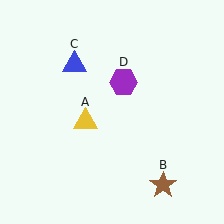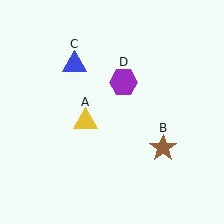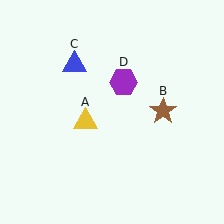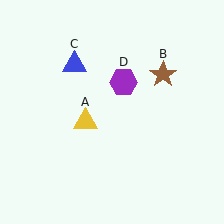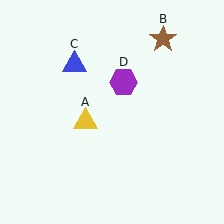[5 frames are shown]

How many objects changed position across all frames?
1 object changed position: brown star (object B).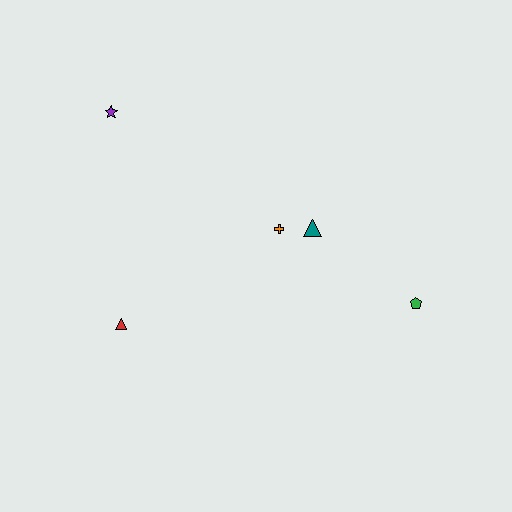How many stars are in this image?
There is 1 star.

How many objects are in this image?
There are 5 objects.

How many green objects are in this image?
There is 1 green object.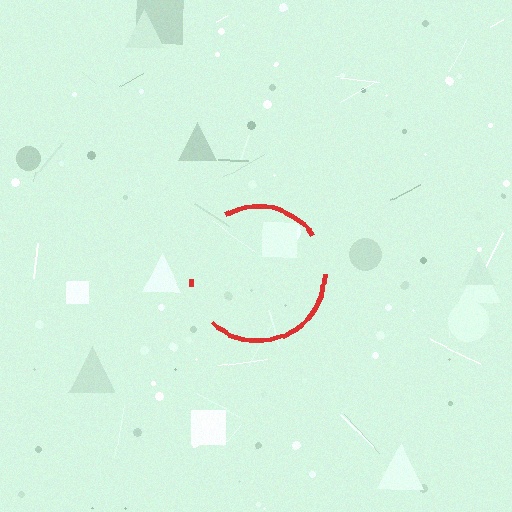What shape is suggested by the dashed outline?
The dashed outline suggests a circle.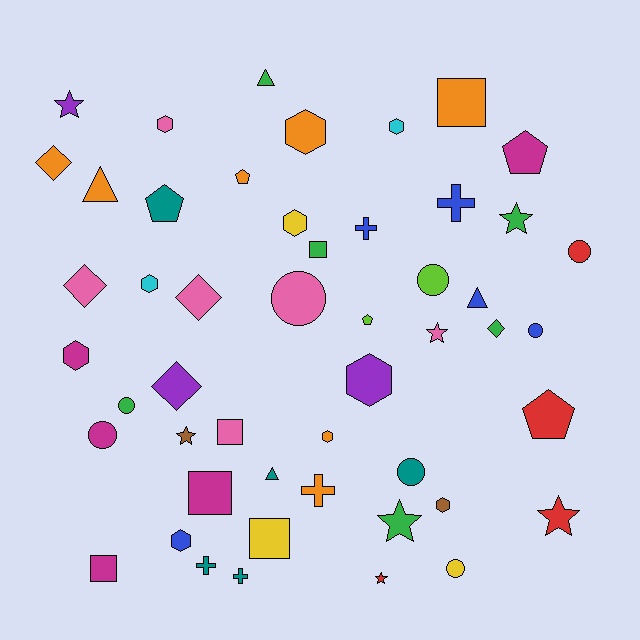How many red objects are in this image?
There are 4 red objects.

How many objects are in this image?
There are 50 objects.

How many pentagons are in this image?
There are 5 pentagons.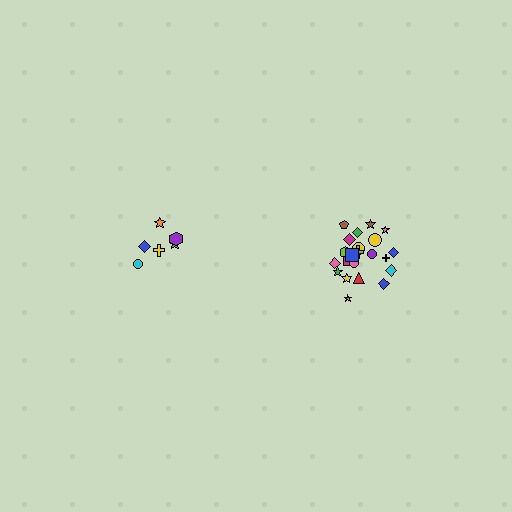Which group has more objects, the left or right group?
The right group.